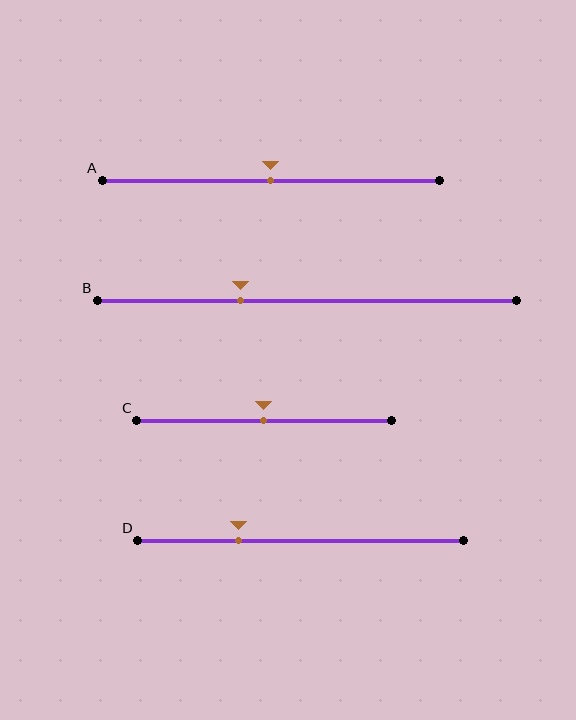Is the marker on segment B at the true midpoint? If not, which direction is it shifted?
No, the marker on segment B is shifted to the left by about 16% of the segment length.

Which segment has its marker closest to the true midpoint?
Segment A has its marker closest to the true midpoint.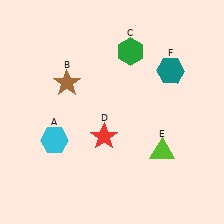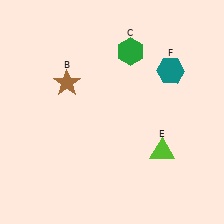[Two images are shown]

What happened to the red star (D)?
The red star (D) was removed in Image 2. It was in the bottom-left area of Image 1.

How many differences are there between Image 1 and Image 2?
There are 2 differences between the two images.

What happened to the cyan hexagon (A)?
The cyan hexagon (A) was removed in Image 2. It was in the bottom-left area of Image 1.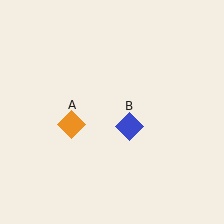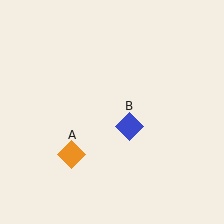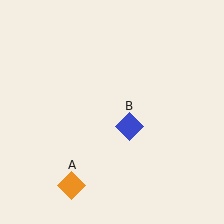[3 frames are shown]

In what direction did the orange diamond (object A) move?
The orange diamond (object A) moved down.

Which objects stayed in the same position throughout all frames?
Blue diamond (object B) remained stationary.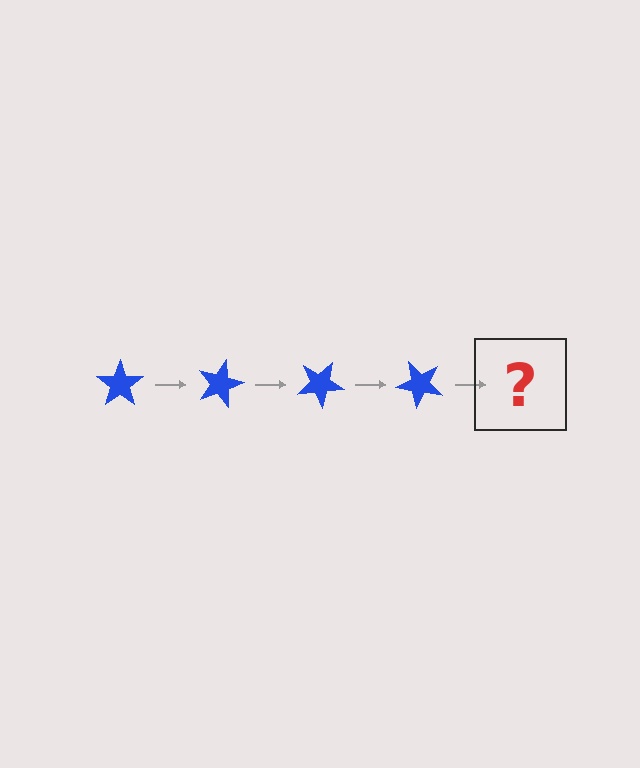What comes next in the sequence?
The next element should be a blue star rotated 60 degrees.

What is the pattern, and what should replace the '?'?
The pattern is that the star rotates 15 degrees each step. The '?' should be a blue star rotated 60 degrees.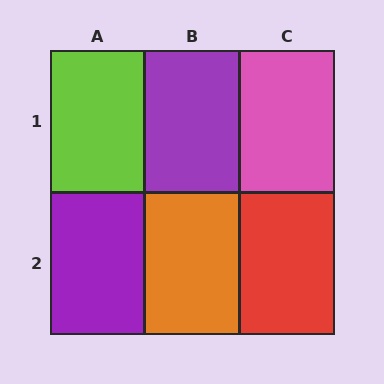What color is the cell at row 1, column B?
Purple.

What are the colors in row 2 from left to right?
Purple, orange, red.